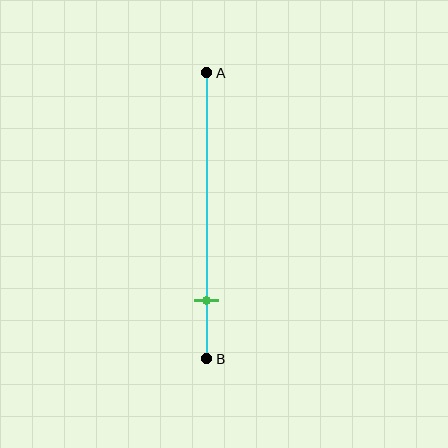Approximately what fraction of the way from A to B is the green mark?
The green mark is approximately 80% of the way from A to B.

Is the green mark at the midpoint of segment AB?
No, the mark is at about 80% from A, not at the 50% midpoint.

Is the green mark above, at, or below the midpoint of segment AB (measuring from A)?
The green mark is below the midpoint of segment AB.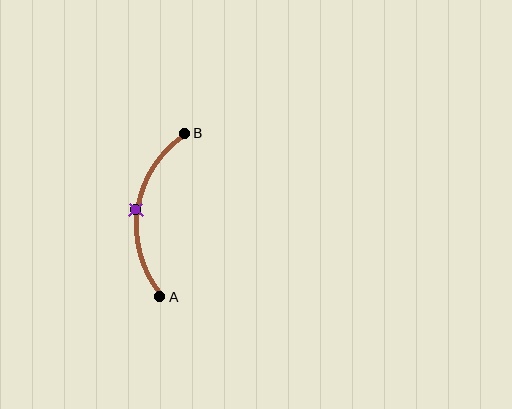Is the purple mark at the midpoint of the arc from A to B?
Yes. The purple mark lies on the arc at equal arc-length from both A and B — it is the arc midpoint.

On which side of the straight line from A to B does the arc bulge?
The arc bulges to the left of the straight line connecting A and B.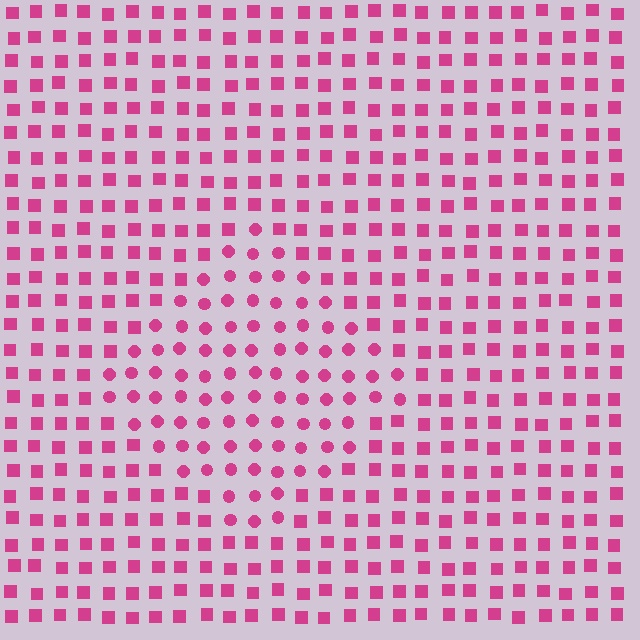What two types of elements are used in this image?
The image uses circles inside the diamond region and squares outside it.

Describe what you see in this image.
The image is filled with small magenta elements arranged in a uniform grid. A diamond-shaped region contains circles, while the surrounding area contains squares. The boundary is defined purely by the change in element shape.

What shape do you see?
I see a diamond.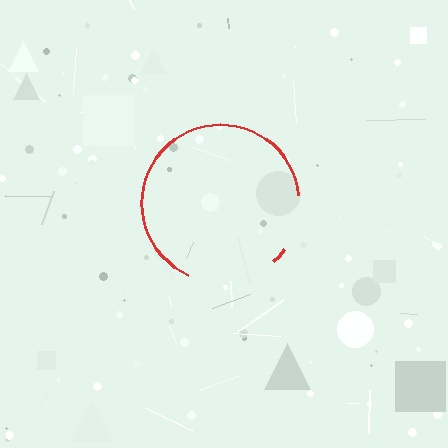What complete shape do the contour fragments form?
The contour fragments form a circle.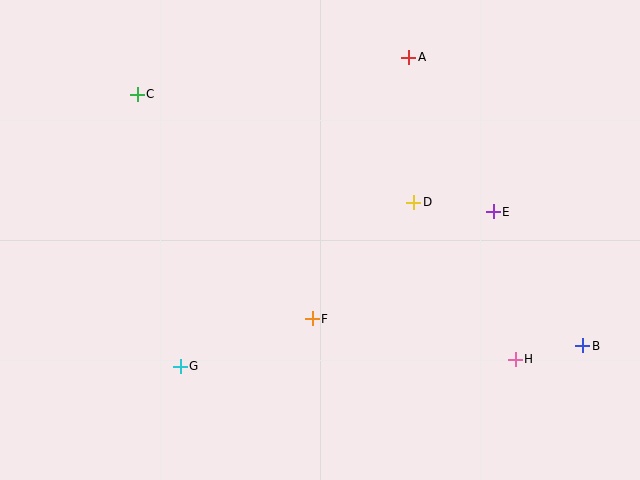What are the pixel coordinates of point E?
Point E is at (493, 212).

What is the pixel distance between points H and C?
The distance between H and C is 462 pixels.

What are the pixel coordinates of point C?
Point C is at (137, 94).